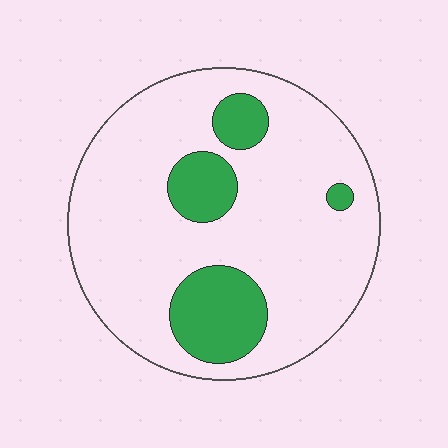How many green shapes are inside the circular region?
4.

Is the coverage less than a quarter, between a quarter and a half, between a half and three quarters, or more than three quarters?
Less than a quarter.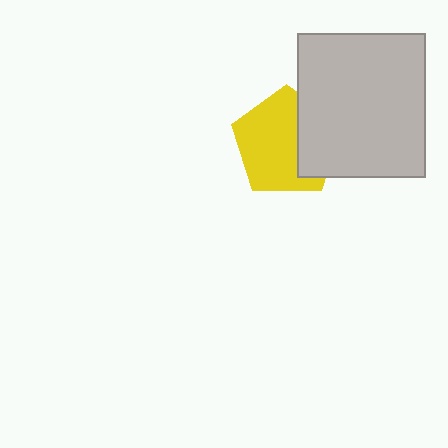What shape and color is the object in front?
The object in front is a light gray rectangle.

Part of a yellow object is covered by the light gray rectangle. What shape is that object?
It is a pentagon.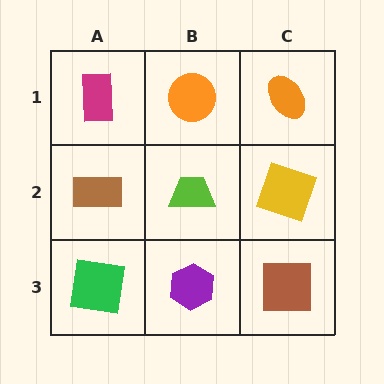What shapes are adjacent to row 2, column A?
A magenta rectangle (row 1, column A), a green square (row 3, column A), a lime trapezoid (row 2, column B).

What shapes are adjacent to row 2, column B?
An orange circle (row 1, column B), a purple hexagon (row 3, column B), a brown rectangle (row 2, column A), a yellow square (row 2, column C).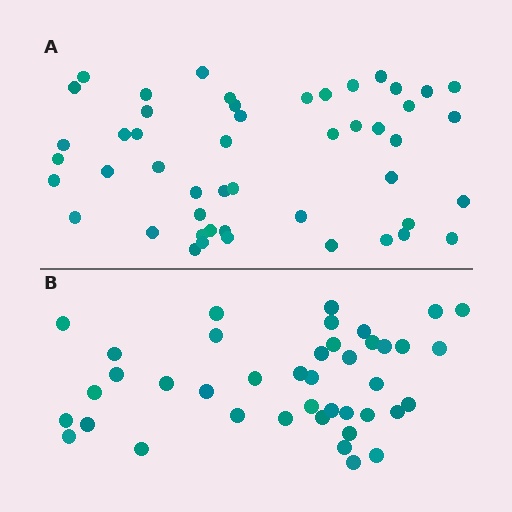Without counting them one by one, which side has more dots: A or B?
Region A (the top region) has more dots.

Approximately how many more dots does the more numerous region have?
Region A has roughly 8 or so more dots than region B.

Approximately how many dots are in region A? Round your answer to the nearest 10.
About 50 dots. (The exact count is 49, which rounds to 50.)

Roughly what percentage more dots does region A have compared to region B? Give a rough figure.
About 20% more.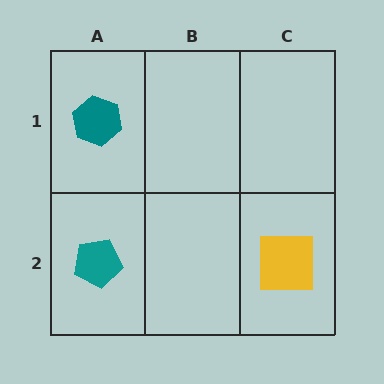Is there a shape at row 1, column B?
No, that cell is empty.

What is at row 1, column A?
A teal hexagon.